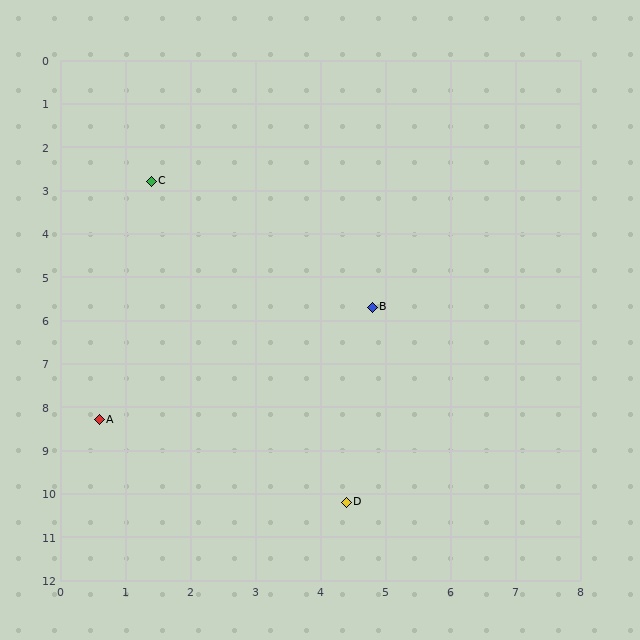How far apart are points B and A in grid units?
Points B and A are about 4.9 grid units apart.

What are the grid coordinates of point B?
Point B is at approximately (4.8, 5.7).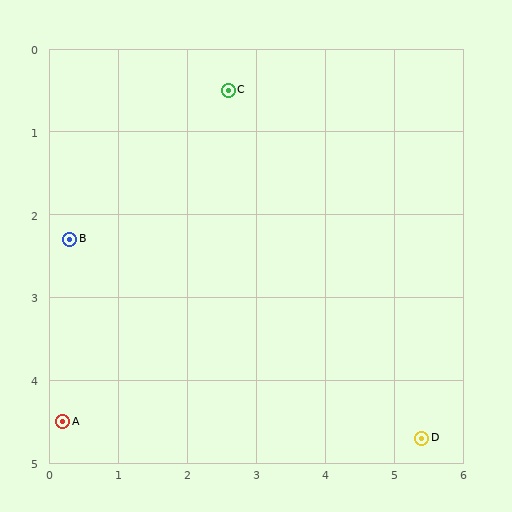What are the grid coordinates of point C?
Point C is at approximately (2.6, 0.5).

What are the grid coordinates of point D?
Point D is at approximately (5.4, 4.7).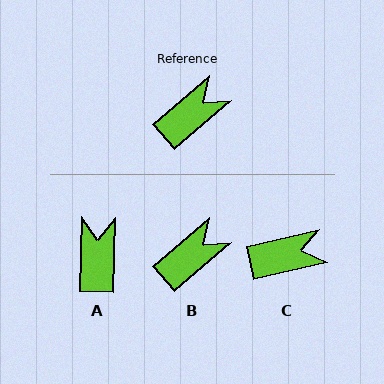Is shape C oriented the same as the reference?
No, it is off by about 27 degrees.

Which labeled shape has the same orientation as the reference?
B.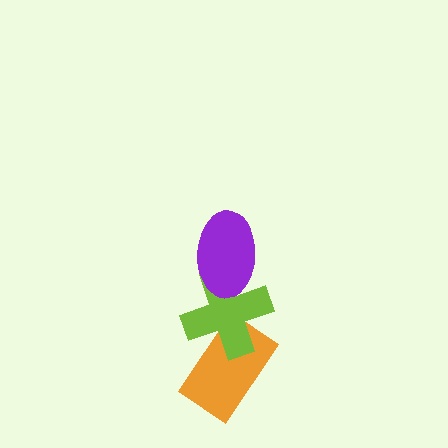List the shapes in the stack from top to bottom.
From top to bottom: the purple ellipse, the lime cross, the orange rectangle.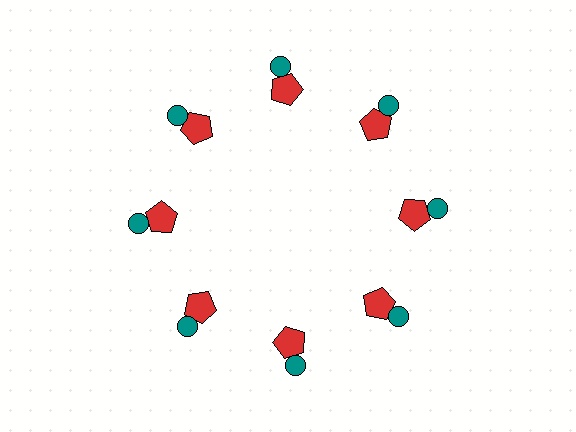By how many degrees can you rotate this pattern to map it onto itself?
The pattern maps onto itself every 45 degrees of rotation.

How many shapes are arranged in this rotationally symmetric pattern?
There are 16 shapes, arranged in 8 groups of 2.